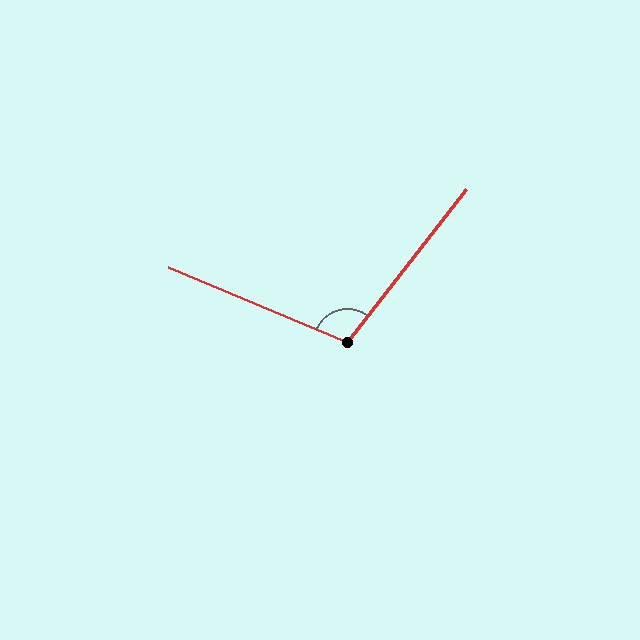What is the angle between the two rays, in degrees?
Approximately 105 degrees.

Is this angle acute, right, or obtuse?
It is obtuse.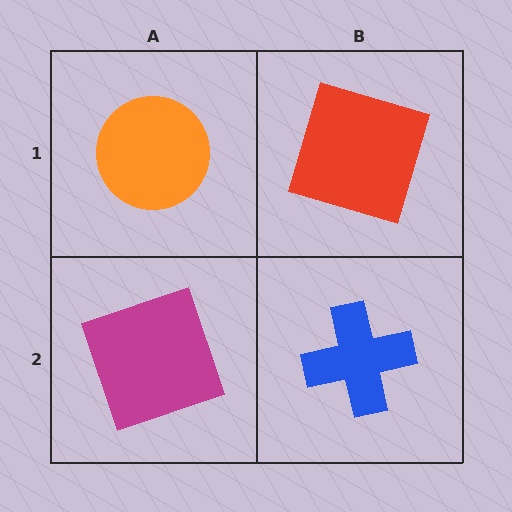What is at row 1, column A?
An orange circle.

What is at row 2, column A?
A magenta square.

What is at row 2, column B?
A blue cross.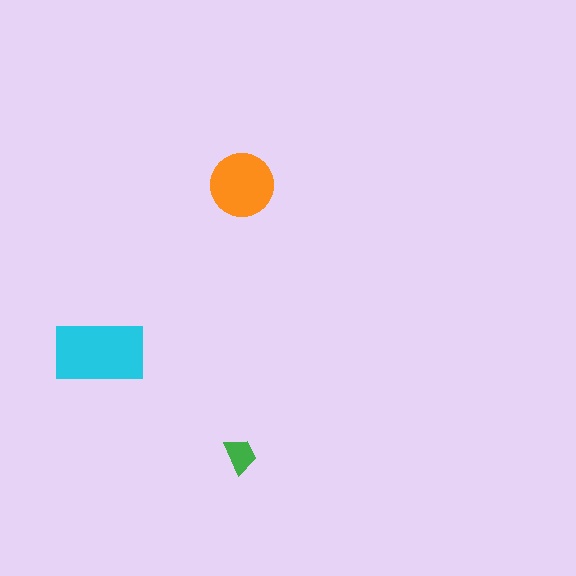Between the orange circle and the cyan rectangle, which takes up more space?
The cyan rectangle.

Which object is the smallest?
The green trapezoid.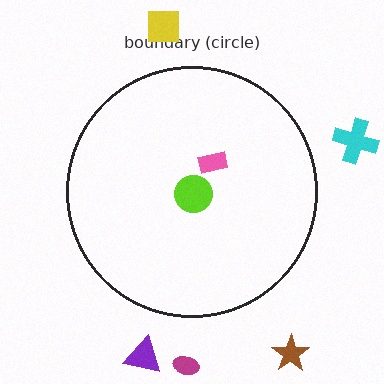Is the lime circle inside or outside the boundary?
Inside.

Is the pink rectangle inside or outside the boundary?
Inside.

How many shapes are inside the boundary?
2 inside, 5 outside.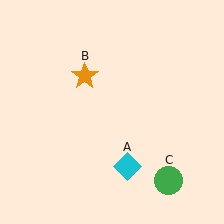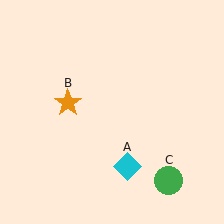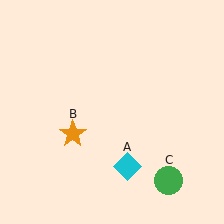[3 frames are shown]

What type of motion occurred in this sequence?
The orange star (object B) rotated counterclockwise around the center of the scene.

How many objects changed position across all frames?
1 object changed position: orange star (object B).